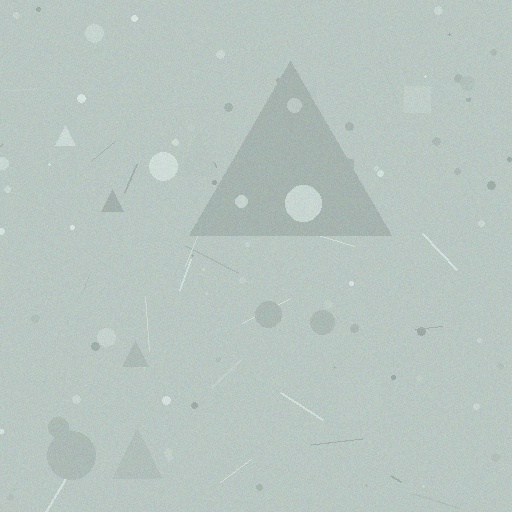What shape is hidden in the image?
A triangle is hidden in the image.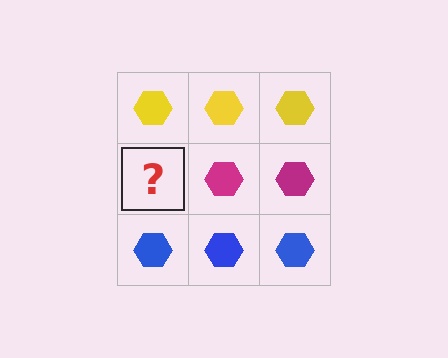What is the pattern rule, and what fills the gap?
The rule is that each row has a consistent color. The gap should be filled with a magenta hexagon.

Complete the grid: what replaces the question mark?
The question mark should be replaced with a magenta hexagon.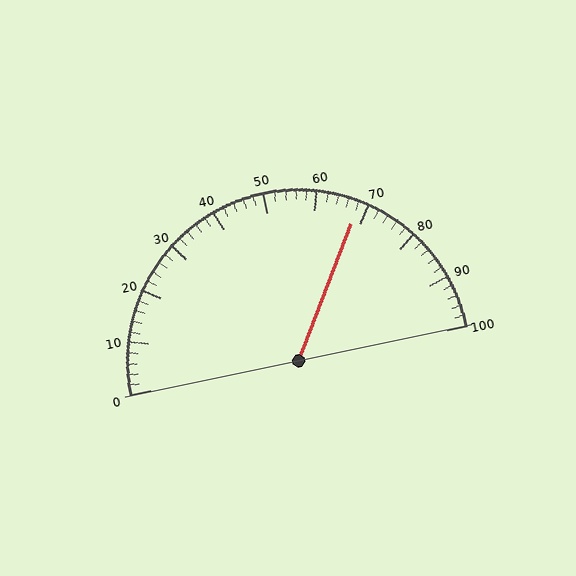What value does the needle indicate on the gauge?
The needle indicates approximately 68.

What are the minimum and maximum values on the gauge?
The gauge ranges from 0 to 100.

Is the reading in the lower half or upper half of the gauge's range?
The reading is in the upper half of the range (0 to 100).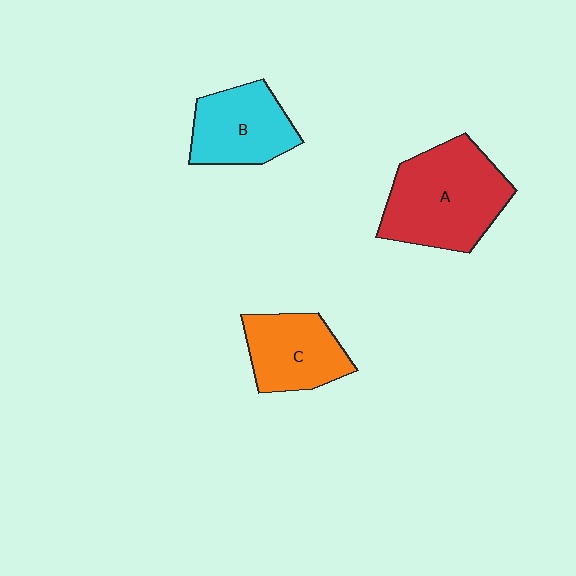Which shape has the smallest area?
Shape C (orange).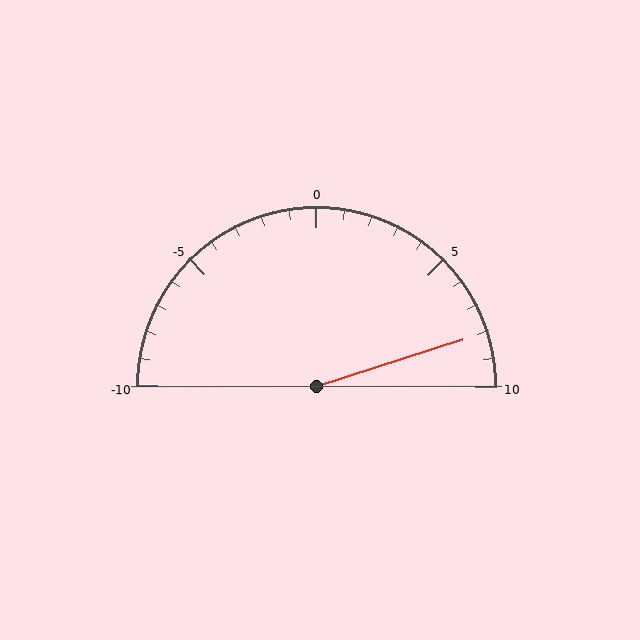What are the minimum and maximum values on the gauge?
The gauge ranges from -10 to 10.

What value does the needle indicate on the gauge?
The needle indicates approximately 8.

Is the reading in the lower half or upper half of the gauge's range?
The reading is in the upper half of the range (-10 to 10).